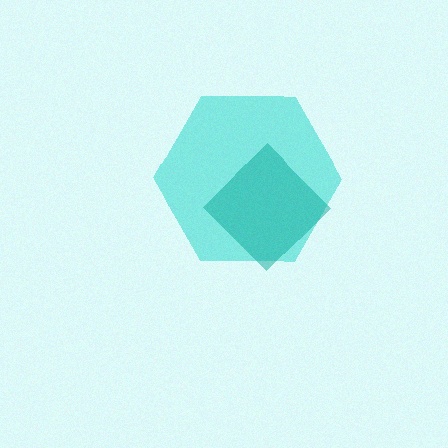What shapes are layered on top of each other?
The layered shapes are: a cyan hexagon, a teal diamond.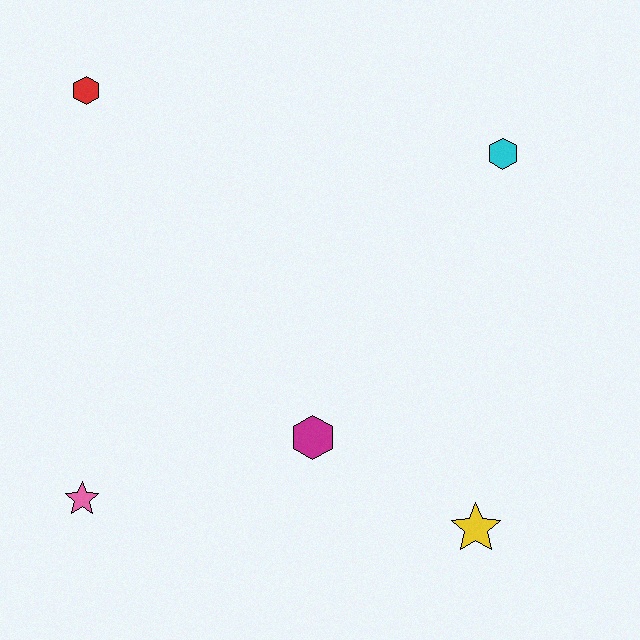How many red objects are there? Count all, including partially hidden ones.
There is 1 red object.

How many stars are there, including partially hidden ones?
There are 2 stars.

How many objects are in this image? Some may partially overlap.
There are 5 objects.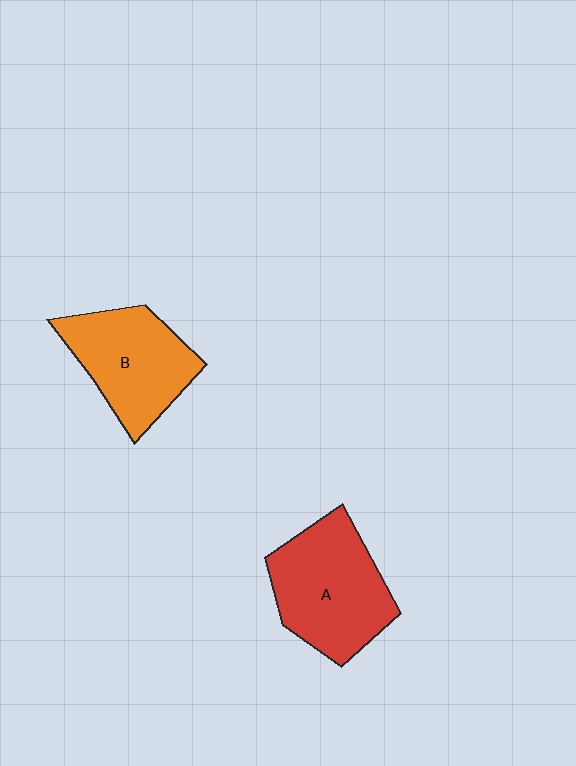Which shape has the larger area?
Shape A (red).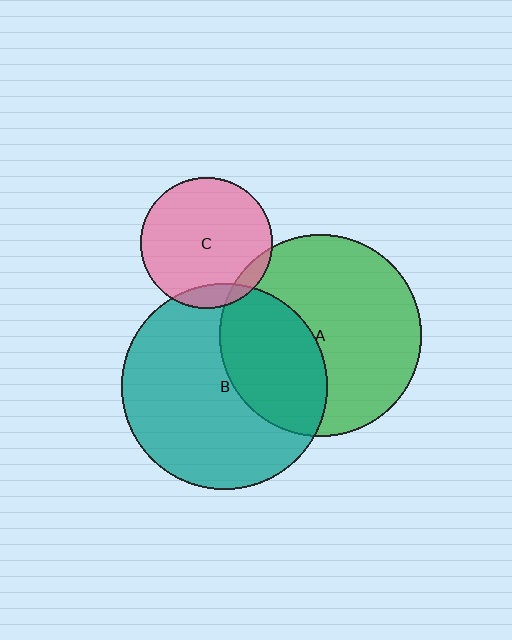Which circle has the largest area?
Circle B (teal).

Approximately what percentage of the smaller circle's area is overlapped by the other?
Approximately 10%.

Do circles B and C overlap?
Yes.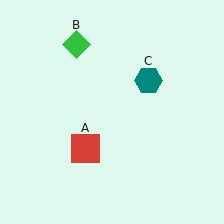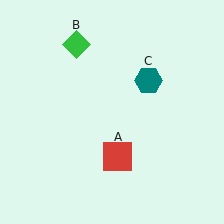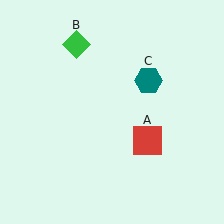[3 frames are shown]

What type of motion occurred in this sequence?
The red square (object A) rotated counterclockwise around the center of the scene.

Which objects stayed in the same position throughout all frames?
Green diamond (object B) and teal hexagon (object C) remained stationary.